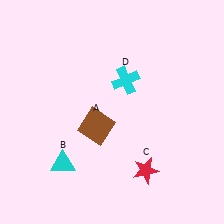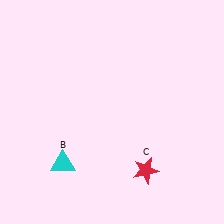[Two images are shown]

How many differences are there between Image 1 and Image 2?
There are 2 differences between the two images.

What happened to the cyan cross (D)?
The cyan cross (D) was removed in Image 2. It was in the top-right area of Image 1.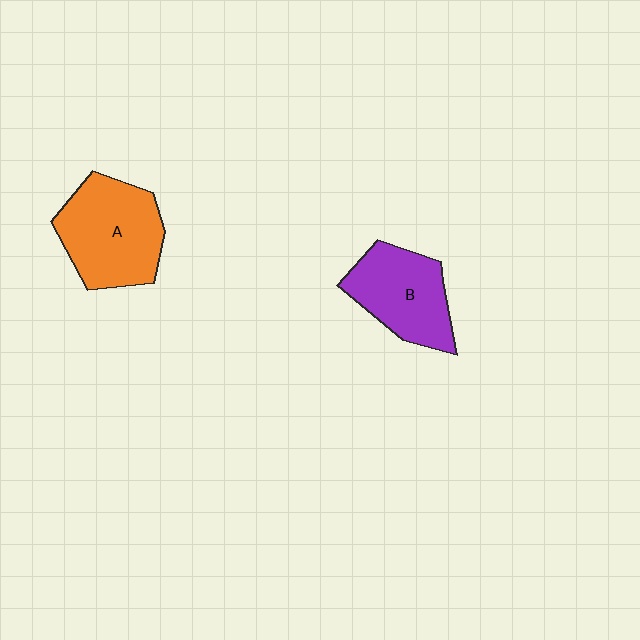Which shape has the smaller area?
Shape B (purple).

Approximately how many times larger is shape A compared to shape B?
Approximately 1.2 times.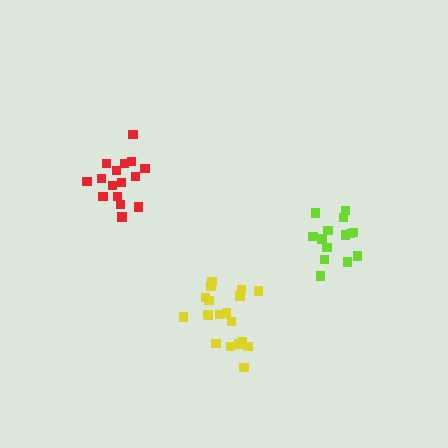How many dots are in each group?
Group 1: 16 dots, Group 2: 15 dots, Group 3: 19 dots (50 total).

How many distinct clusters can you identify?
There are 3 distinct clusters.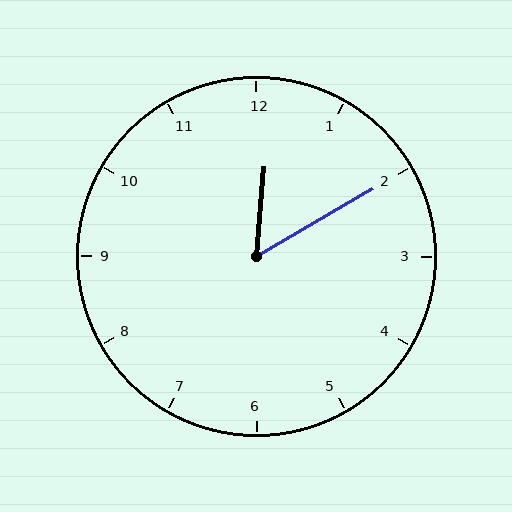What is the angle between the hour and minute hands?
Approximately 55 degrees.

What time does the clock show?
12:10.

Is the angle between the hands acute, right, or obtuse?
It is acute.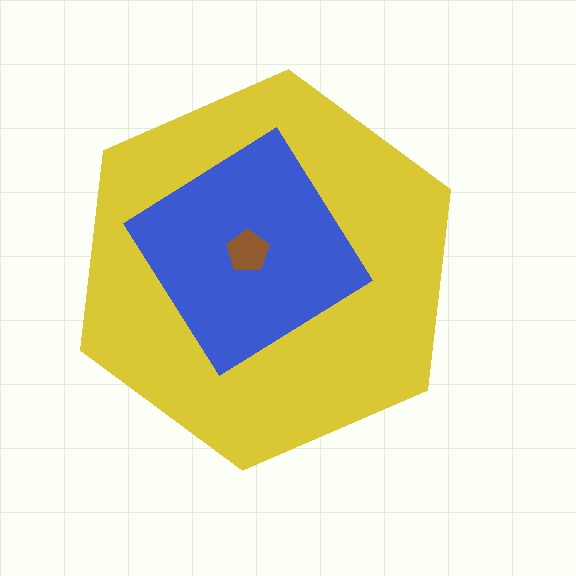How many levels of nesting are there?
3.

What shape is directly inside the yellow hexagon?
The blue diamond.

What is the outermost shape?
The yellow hexagon.